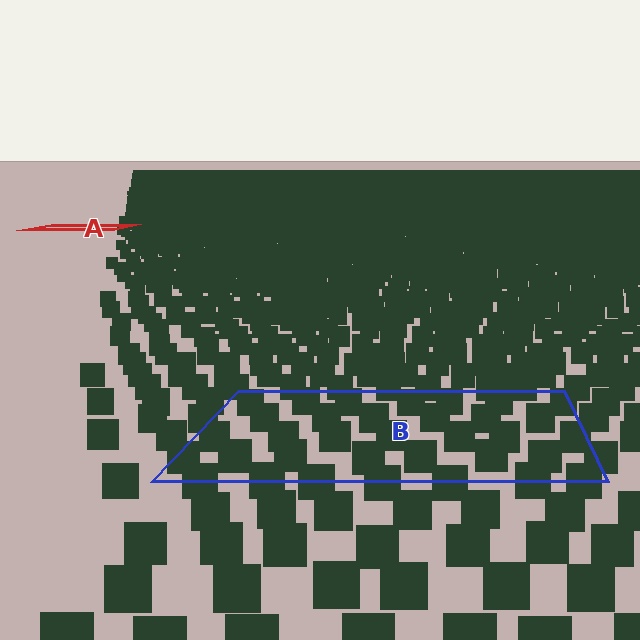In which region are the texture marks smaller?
The texture marks are smaller in region A, because it is farther away.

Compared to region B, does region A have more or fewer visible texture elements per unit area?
Region A has more texture elements per unit area — they are packed more densely because it is farther away.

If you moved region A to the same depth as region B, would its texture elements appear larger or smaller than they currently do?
They would appear larger. At a closer depth, the same texture elements are projected at a bigger on-screen size.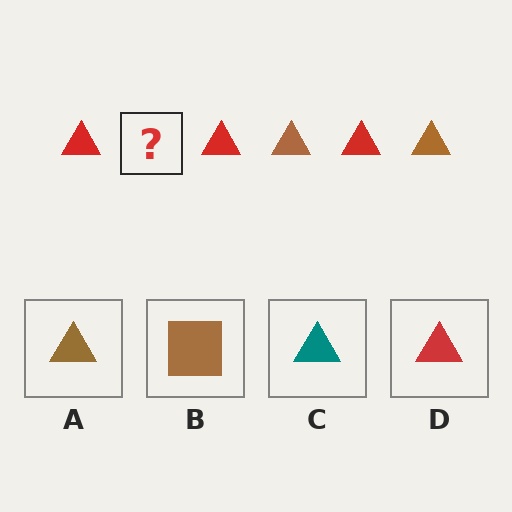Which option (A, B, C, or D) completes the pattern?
A.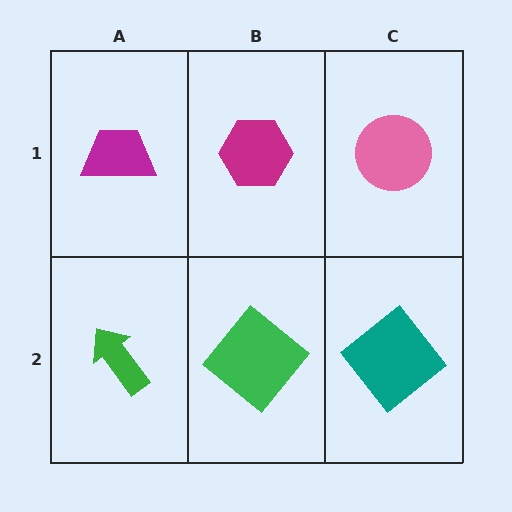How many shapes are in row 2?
3 shapes.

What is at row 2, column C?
A teal diamond.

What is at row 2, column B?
A green diamond.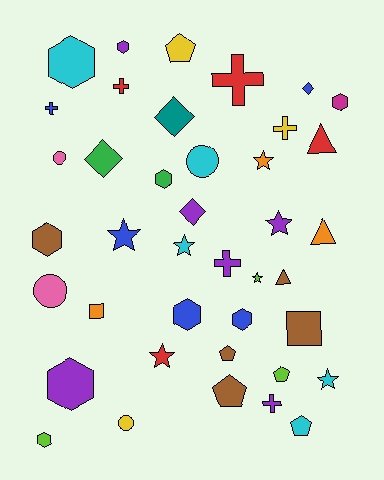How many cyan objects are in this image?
There are 5 cyan objects.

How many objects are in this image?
There are 40 objects.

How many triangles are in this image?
There are 3 triangles.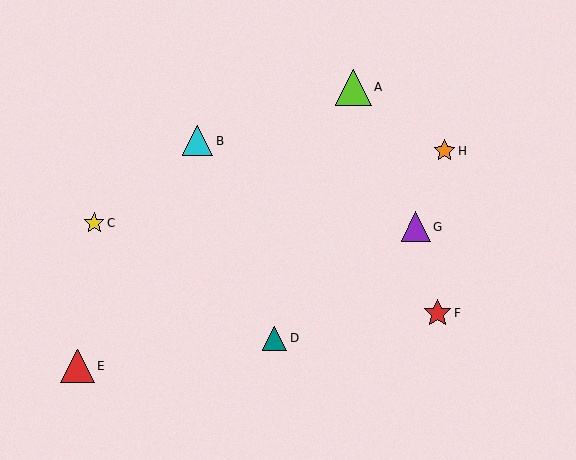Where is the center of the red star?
The center of the red star is at (438, 313).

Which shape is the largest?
The lime triangle (labeled A) is the largest.